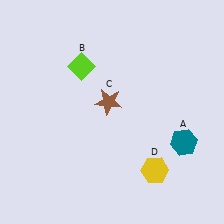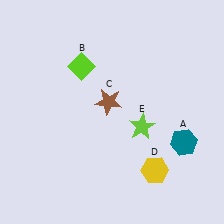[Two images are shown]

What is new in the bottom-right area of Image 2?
A lime star (E) was added in the bottom-right area of Image 2.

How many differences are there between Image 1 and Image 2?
There is 1 difference between the two images.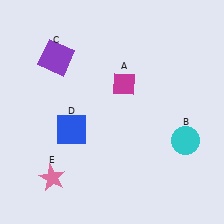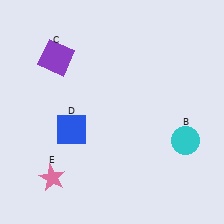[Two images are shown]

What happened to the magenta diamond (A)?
The magenta diamond (A) was removed in Image 2. It was in the top-right area of Image 1.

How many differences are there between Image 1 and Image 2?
There is 1 difference between the two images.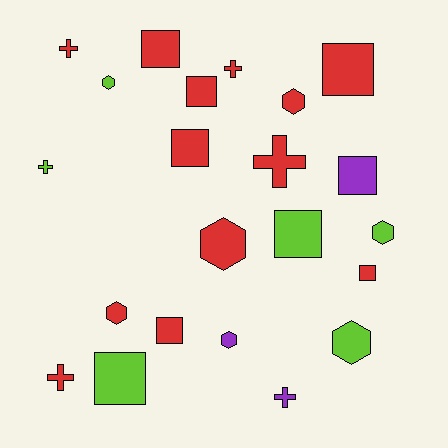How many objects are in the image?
There are 22 objects.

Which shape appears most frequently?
Square, with 9 objects.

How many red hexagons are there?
There are 3 red hexagons.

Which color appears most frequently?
Red, with 13 objects.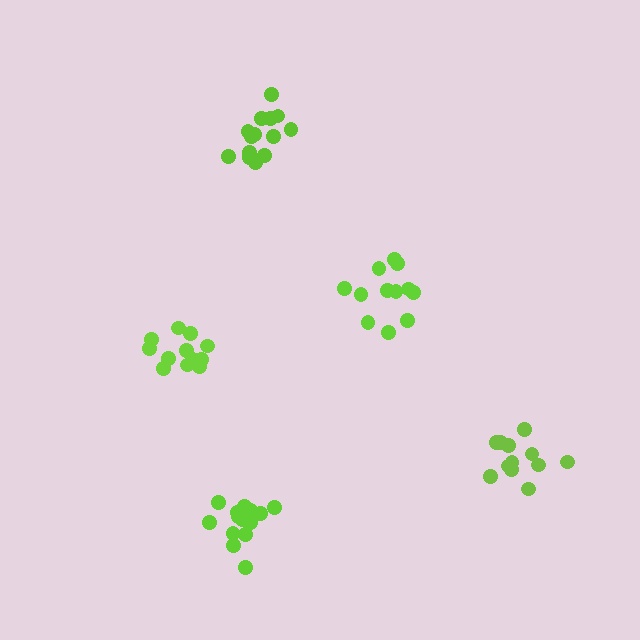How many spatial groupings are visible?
There are 5 spatial groupings.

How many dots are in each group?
Group 1: 14 dots, Group 2: 12 dots, Group 3: 14 dots, Group 4: 12 dots, Group 5: 12 dots (64 total).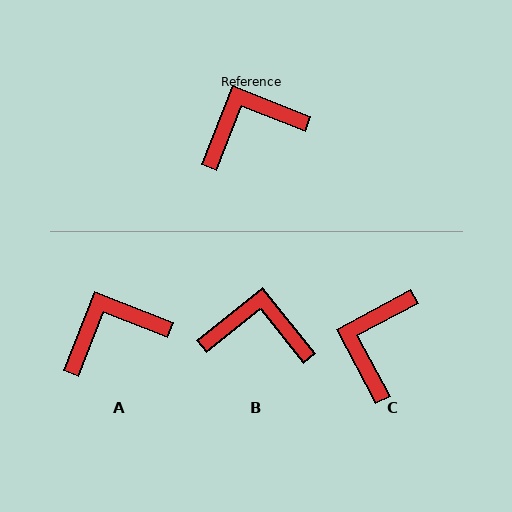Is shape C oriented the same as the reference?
No, it is off by about 49 degrees.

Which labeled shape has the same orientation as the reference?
A.